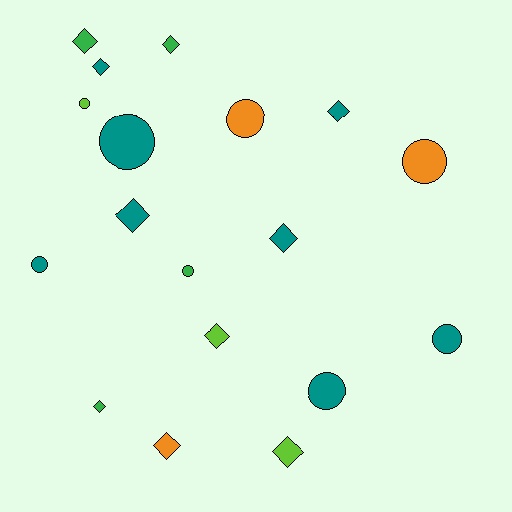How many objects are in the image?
There are 18 objects.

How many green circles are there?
There is 1 green circle.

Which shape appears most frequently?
Diamond, with 10 objects.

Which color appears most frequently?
Teal, with 8 objects.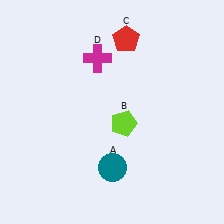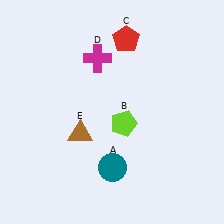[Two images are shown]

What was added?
A brown triangle (E) was added in Image 2.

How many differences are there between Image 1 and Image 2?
There is 1 difference between the two images.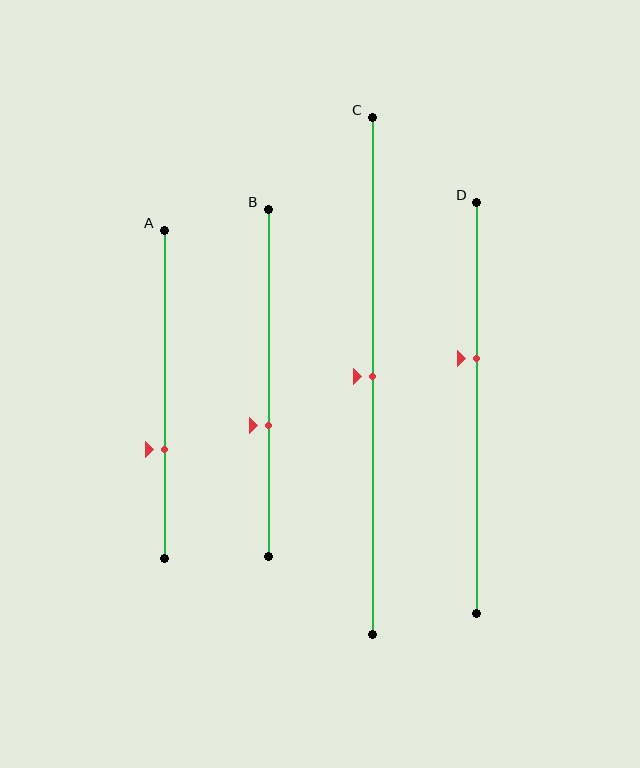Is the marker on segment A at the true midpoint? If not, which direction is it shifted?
No, the marker on segment A is shifted downward by about 17% of the segment length.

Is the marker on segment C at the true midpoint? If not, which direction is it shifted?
Yes, the marker on segment C is at the true midpoint.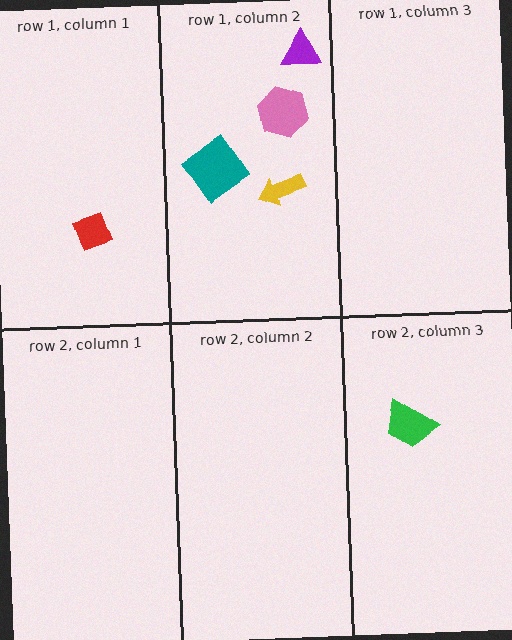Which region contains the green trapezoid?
The row 2, column 3 region.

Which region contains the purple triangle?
The row 1, column 2 region.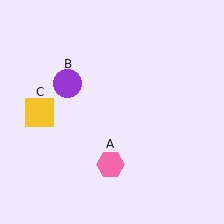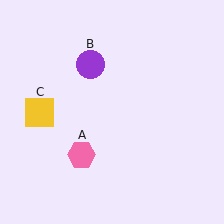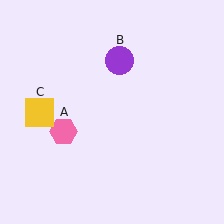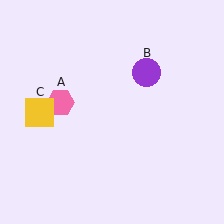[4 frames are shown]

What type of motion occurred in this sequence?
The pink hexagon (object A), purple circle (object B) rotated clockwise around the center of the scene.